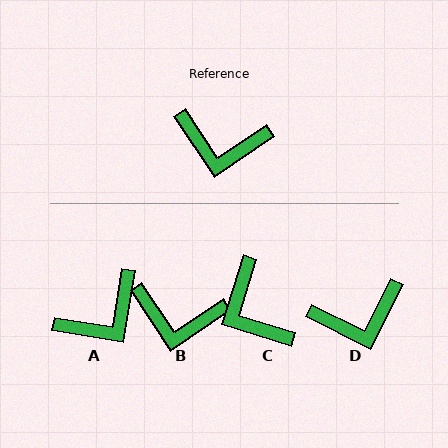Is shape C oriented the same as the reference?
No, it is off by about 51 degrees.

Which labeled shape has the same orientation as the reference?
B.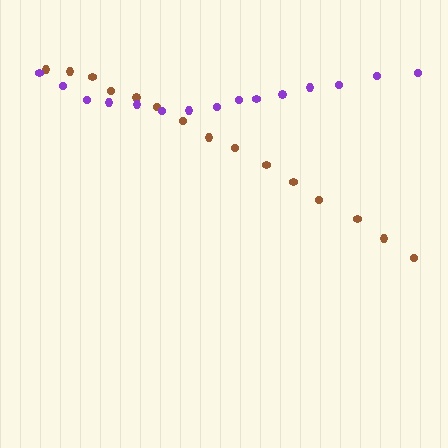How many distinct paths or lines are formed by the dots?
There are 2 distinct paths.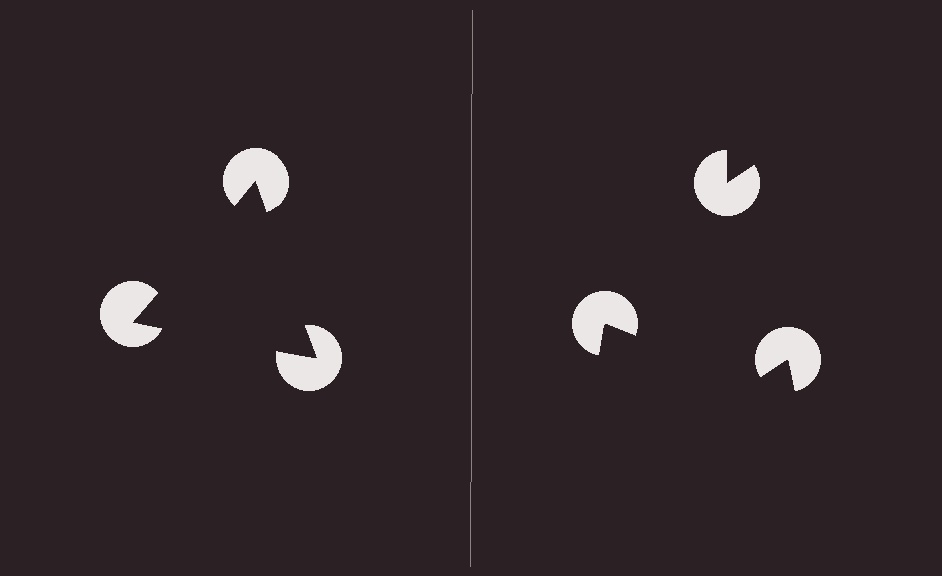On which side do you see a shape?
An illusory triangle appears on the left side. On the right side the wedge cuts are rotated, so no coherent shape forms.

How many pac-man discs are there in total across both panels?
6 — 3 on each side.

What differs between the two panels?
The pac-man discs are positioned identically on both sides; only the wedge orientations differ. On the left they align to a triangle; on the right they are misaligned.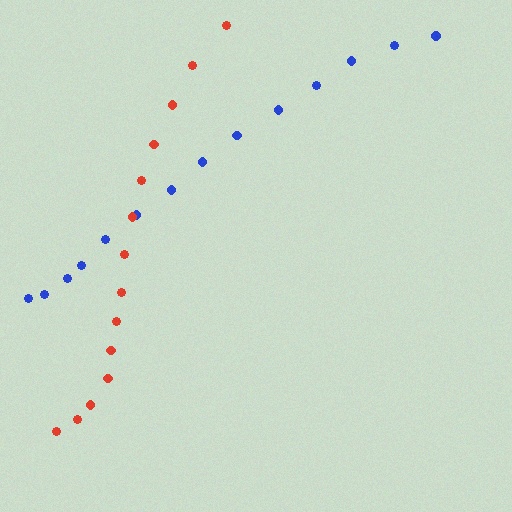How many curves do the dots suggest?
There are 2 distinct paths.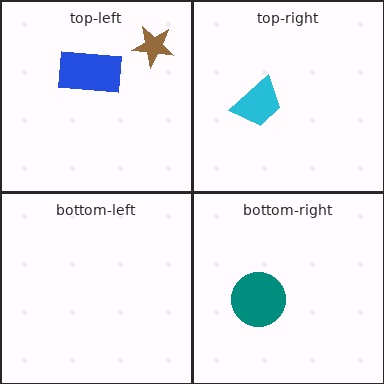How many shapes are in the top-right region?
1.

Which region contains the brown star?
The top-left region.